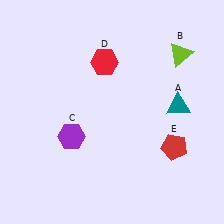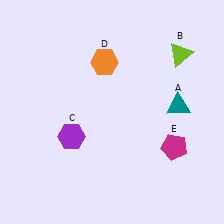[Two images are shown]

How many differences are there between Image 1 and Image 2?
There are 2 differences between the two images.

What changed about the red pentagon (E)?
In Image 1, E is red. In Image 2, it changed to magenta.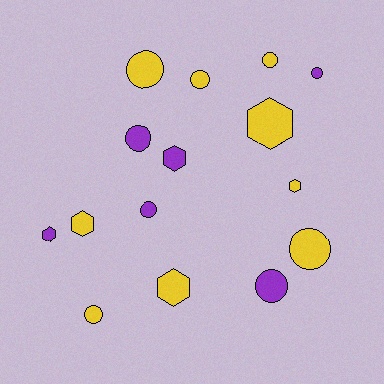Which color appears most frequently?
Yellow, with 9 objects.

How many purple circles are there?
There are 4 purple circles.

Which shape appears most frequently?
Circle, with 9 objects.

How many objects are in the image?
There are 15 objects.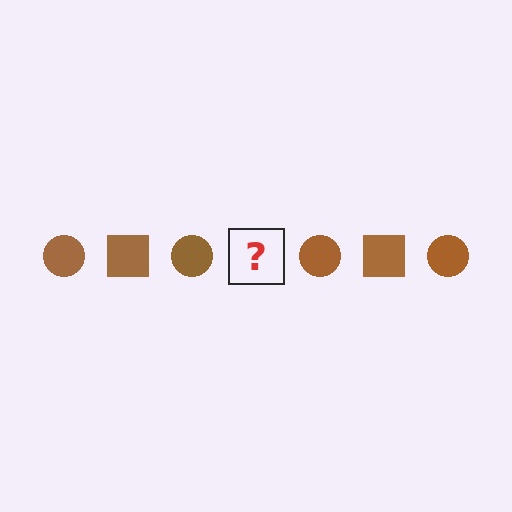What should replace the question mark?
The question mark should be replaced with a brown square.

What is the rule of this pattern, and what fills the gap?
The rule is that the pattern cycles through circle, square shapes in brown. The gap should be filled with a brown square.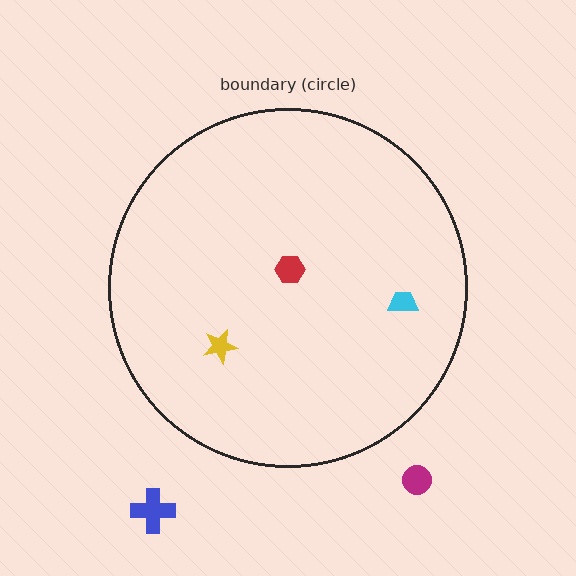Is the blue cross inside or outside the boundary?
Outside.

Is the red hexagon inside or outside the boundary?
Inside.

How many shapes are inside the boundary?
3 inside, 2 outside.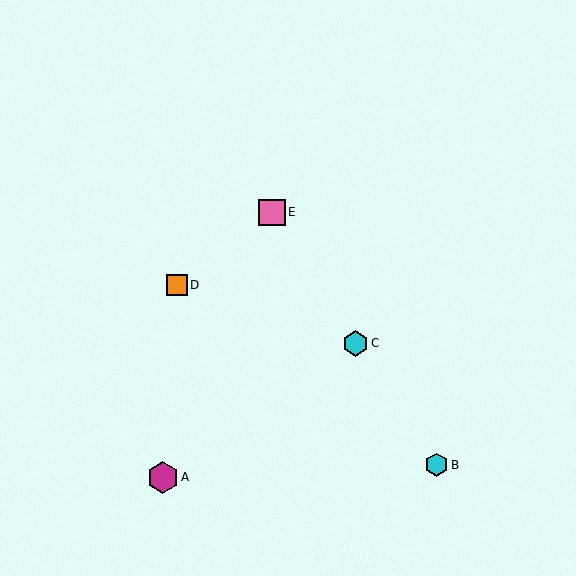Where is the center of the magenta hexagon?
The center of the magenta hexagon is at (163, 477).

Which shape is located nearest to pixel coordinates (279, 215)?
The pink square (labeled E) at (272, 212) is nearest to that location.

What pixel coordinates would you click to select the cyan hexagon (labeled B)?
Click at (436, 465) to select the cyan hexagon B.